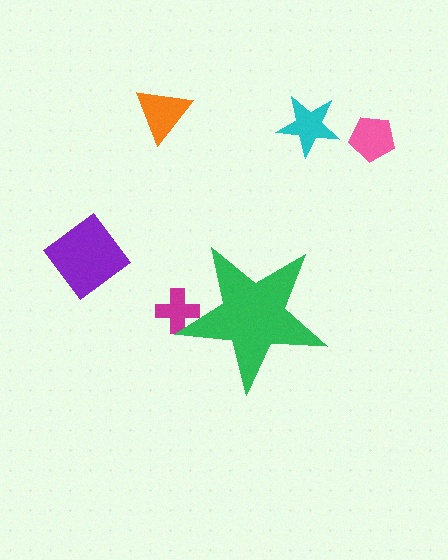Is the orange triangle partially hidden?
No, the orange triangle is fully visible.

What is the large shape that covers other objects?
A green star.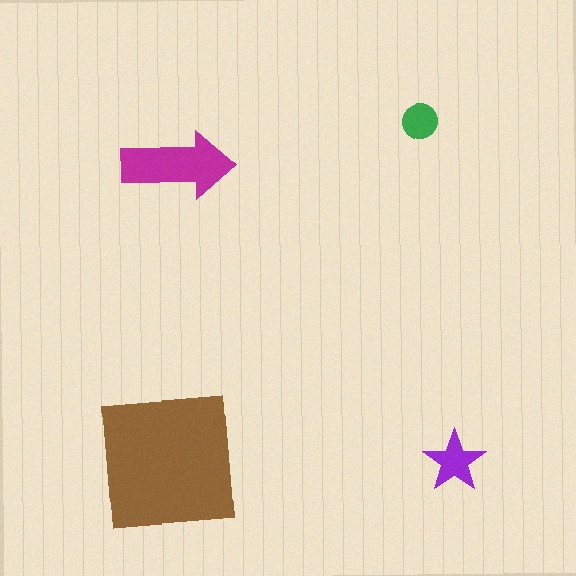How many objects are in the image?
There are 4 objects in the image.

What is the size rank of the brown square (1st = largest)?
1st.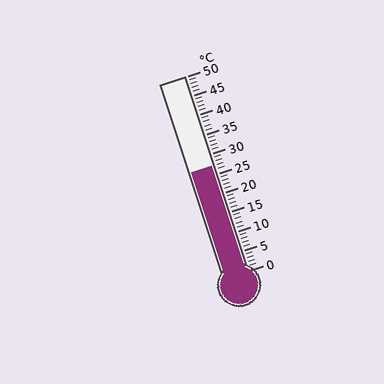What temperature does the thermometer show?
The thermometer shows approximately 27°C.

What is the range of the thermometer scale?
The thermometer scale ranges from 0°C to 50°C.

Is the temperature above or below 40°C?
The temperature is below 40°C.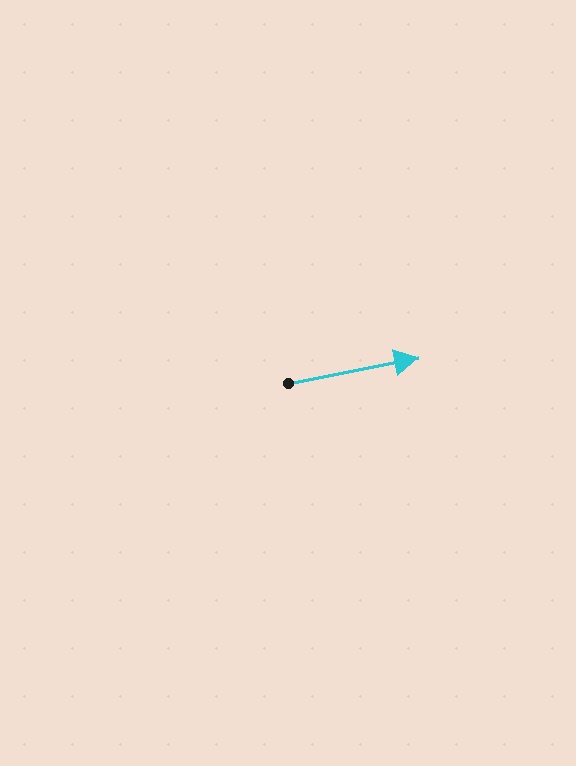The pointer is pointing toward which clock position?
Roughly 3 o'clock.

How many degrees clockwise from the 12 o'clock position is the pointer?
Approximately 79 degrees.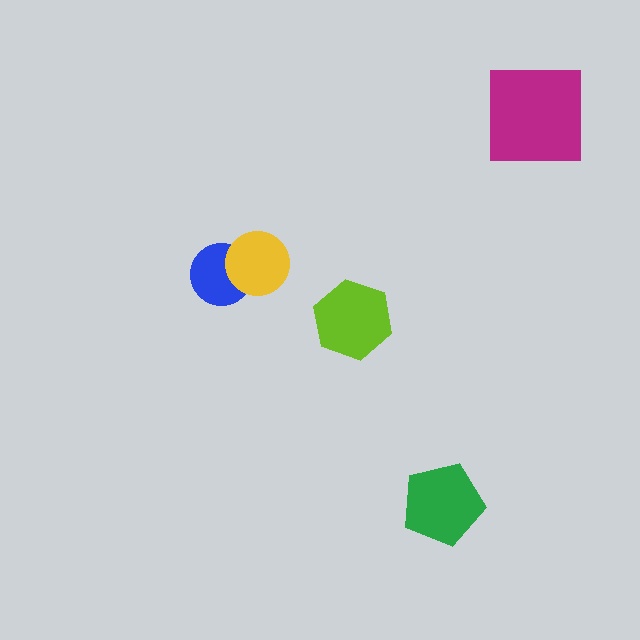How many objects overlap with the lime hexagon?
0 objects overlap with the lime hexagon.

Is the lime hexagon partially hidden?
No, no other shape covers it.